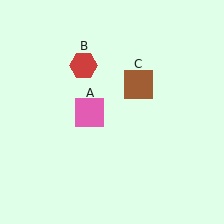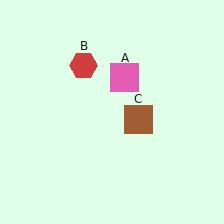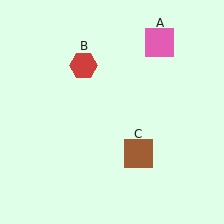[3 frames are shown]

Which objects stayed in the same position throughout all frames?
Red hexagon (object B) remained stationary.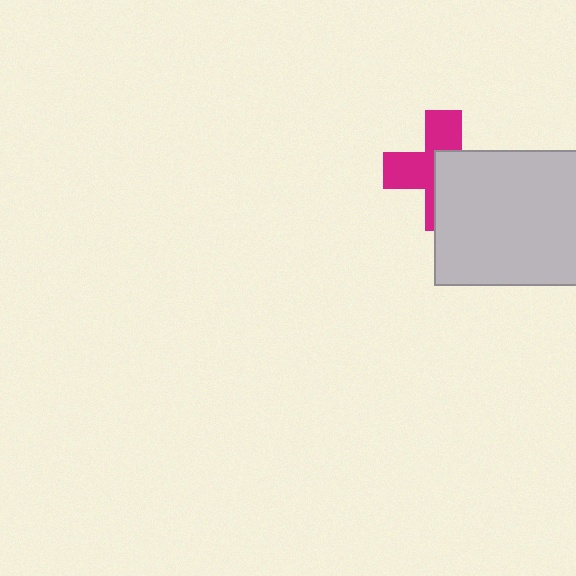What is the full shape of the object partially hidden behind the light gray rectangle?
The partially hidden object is a magenta cross.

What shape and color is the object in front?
The object in front is a light gray rectangle.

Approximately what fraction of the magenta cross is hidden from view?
Roughly 51% of the magenta cross is hidden behind the light gray rectangle.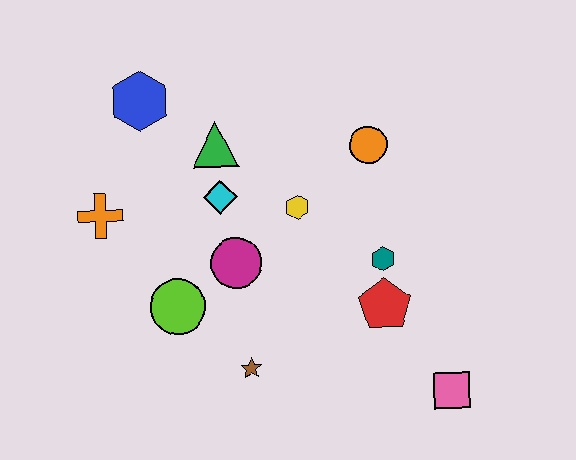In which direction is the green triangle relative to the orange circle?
The green triangle is to the left of the orange circle.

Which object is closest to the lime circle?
The magenta circle is closest to the lime circle.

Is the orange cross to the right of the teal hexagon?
No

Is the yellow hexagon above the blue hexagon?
No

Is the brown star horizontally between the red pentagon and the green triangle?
Yes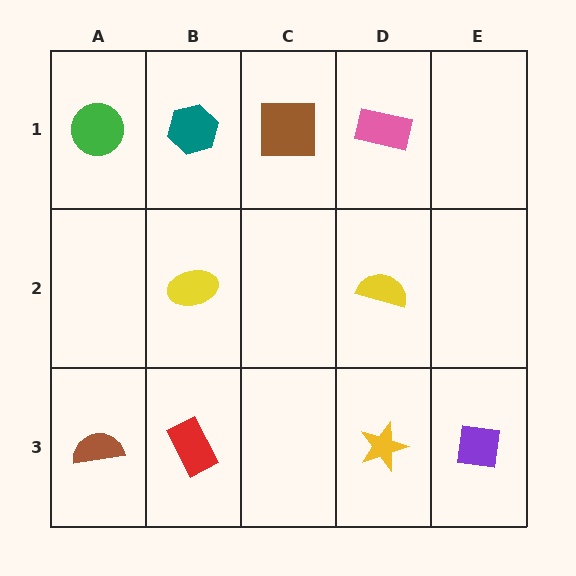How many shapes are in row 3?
4 shapes.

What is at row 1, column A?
A green circle.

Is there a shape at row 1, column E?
No, that cell is empty.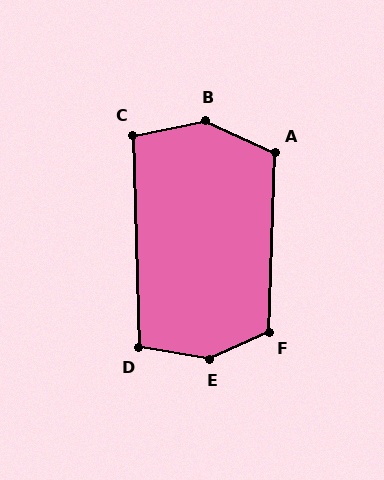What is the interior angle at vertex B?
Approximately 143 degrees (obtuse).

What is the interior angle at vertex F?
Approximately 116 degrees (obtuse).